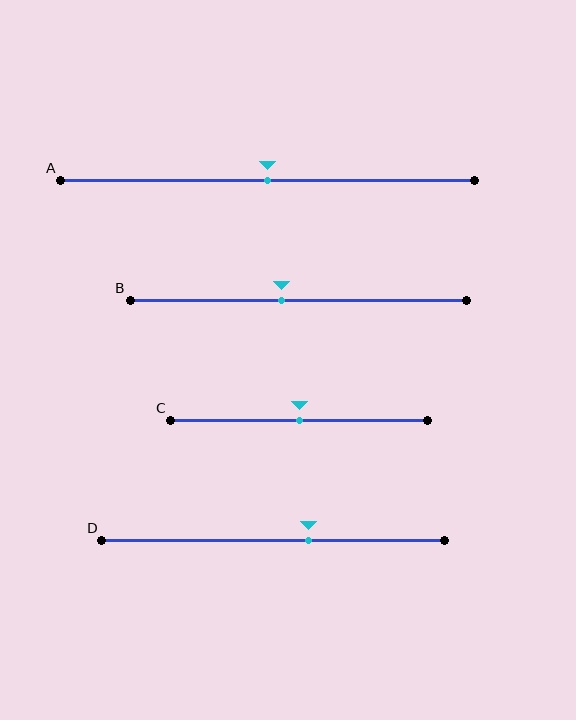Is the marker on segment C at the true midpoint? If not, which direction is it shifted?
Yes, the marker on segment C is at the true midpoint.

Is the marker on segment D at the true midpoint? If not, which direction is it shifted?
No, the marker on segment D is shifted to the right by about 10% of the segment length.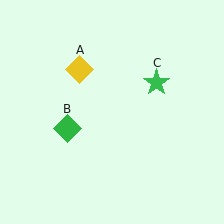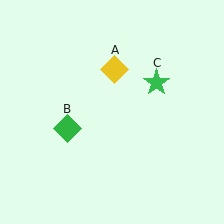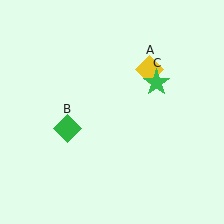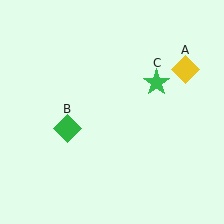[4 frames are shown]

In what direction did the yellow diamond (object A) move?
The yellow diamond (object A) moved right.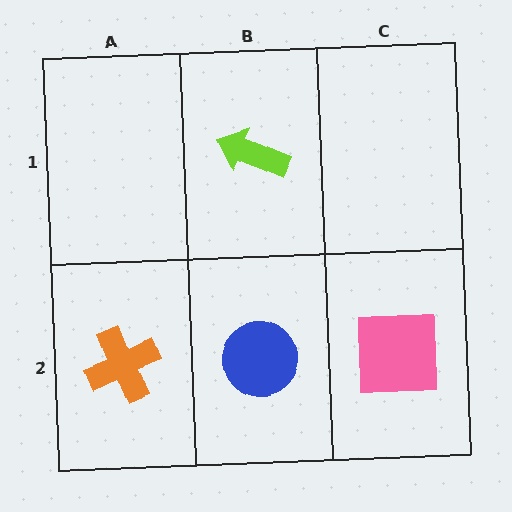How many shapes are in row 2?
3 shapes.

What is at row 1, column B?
A lime arrow.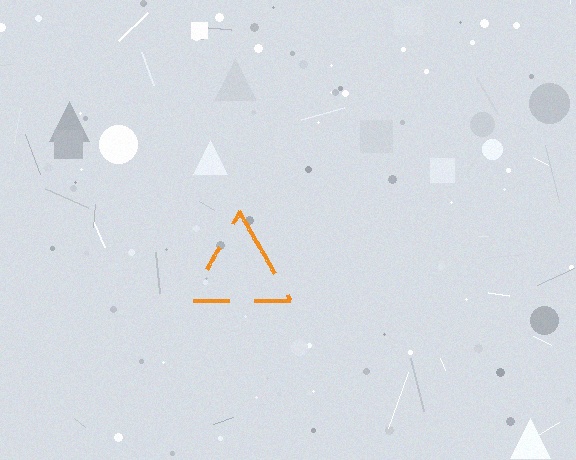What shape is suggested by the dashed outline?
The dashed outline suggests a triangle.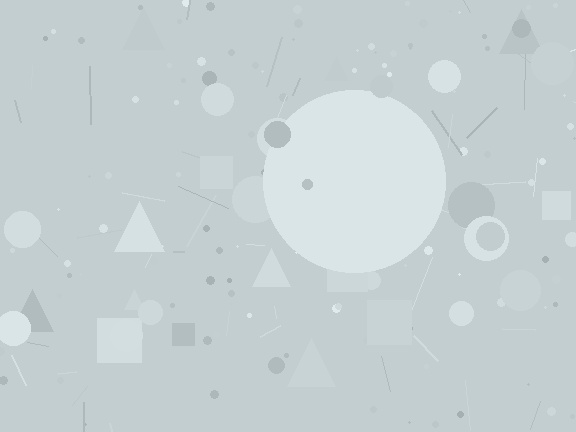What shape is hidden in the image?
A circle is hidden in the image.